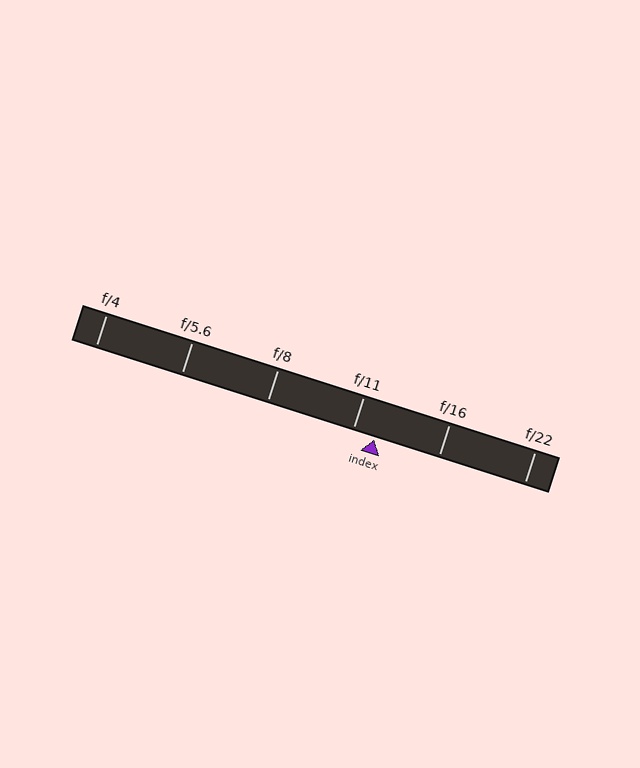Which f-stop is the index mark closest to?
The index mark is closest to f/11.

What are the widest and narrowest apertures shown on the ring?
The widest aperture shown is f/4 and the narrowest is f/22.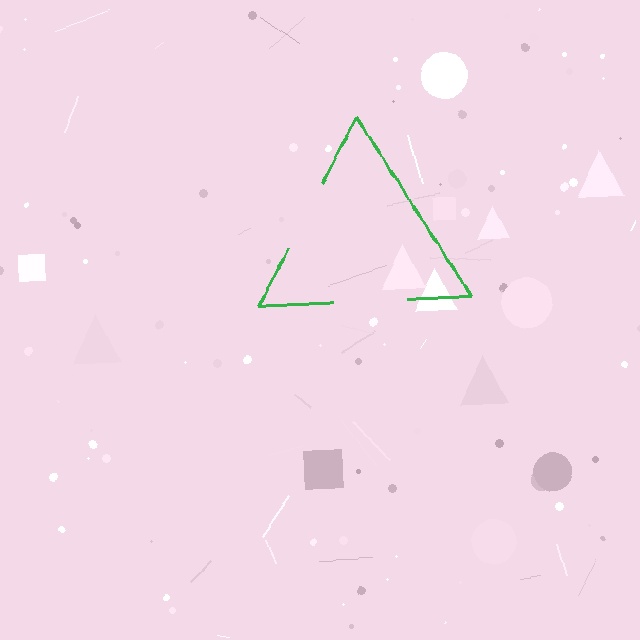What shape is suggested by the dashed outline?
The dashed outline suggests a triangle.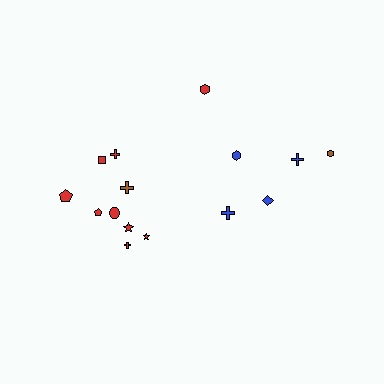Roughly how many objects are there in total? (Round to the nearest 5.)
Roughly 15 objects in total.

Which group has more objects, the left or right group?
The left group.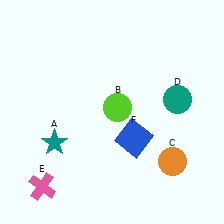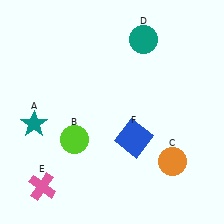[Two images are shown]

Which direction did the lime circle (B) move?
The lime circle (B) moved left.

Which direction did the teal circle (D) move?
The teal circle (D) moved up.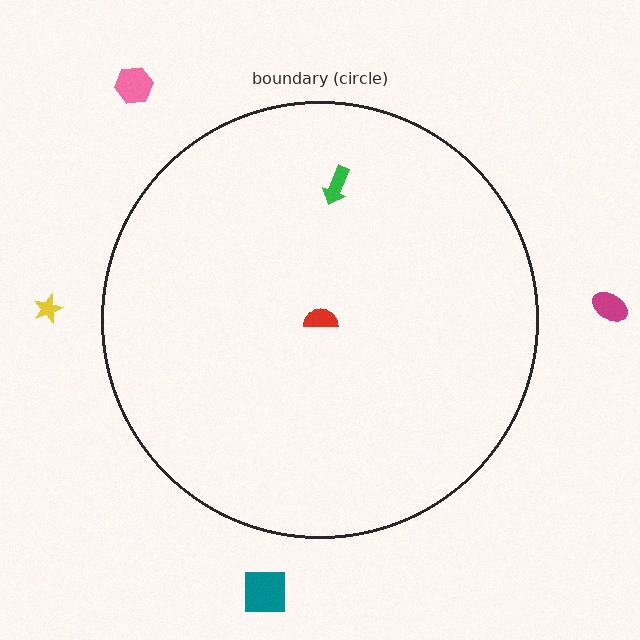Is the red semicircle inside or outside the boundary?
Inside.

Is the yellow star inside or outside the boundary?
Outside.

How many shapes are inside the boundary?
2 inside, 4 outside.